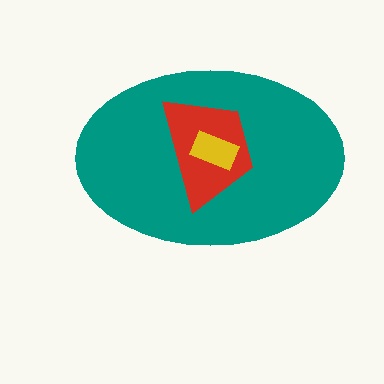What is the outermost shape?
The teal ellipse.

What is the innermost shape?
The yellow rectangle.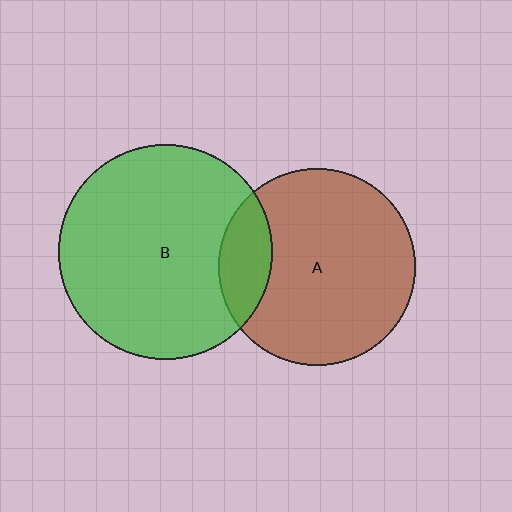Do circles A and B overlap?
Yes.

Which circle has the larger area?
Circle B (green).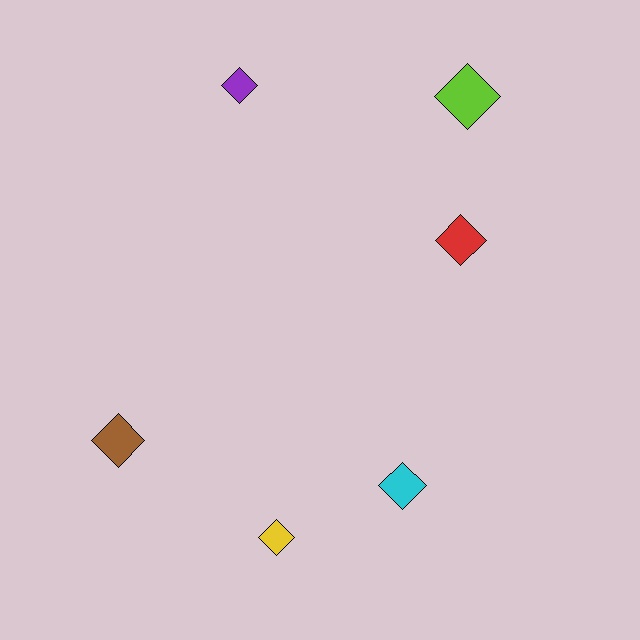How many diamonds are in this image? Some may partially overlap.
There are 6 diamonds.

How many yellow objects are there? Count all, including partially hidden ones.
There is 1 yellow object.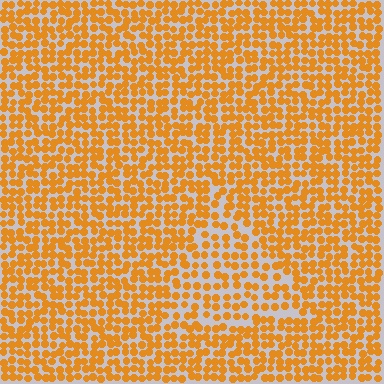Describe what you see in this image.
The image contains small orange elements arranged at two different densities. A triangle-shaped region is visible where the elements are less densely packed than the surrounding area.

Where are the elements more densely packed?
The elements are more densely packed outside the triangle boundary.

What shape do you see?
I see a triangle.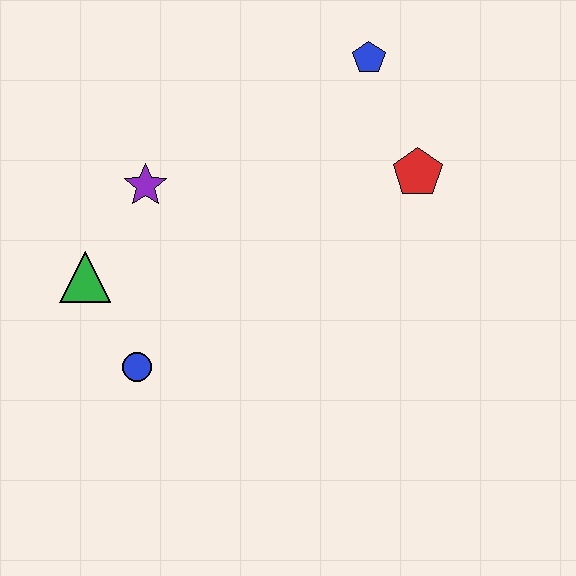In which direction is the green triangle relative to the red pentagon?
The green triangle is to the left of the red pentagon.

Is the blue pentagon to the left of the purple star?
No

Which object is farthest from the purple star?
The red pentagon is farthest from the purple star.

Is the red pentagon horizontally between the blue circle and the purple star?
No